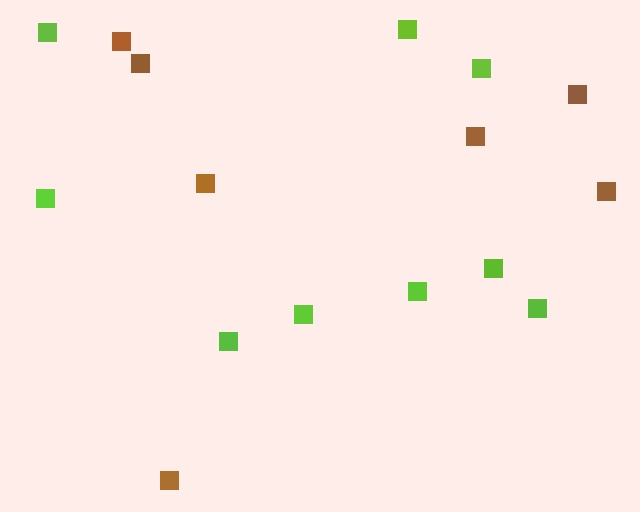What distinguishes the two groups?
There are 2 groups: one group of brown squares (7) and one group of lime squares (9).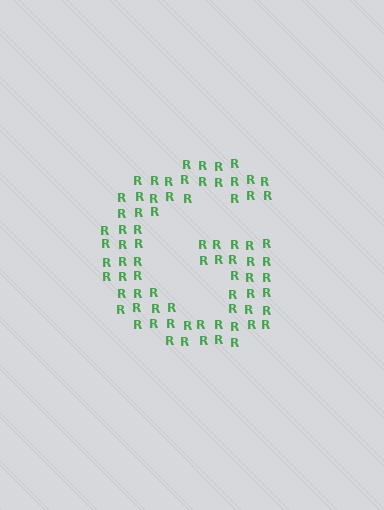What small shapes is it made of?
It is made of small letter R's.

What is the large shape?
The large shape is the letter G.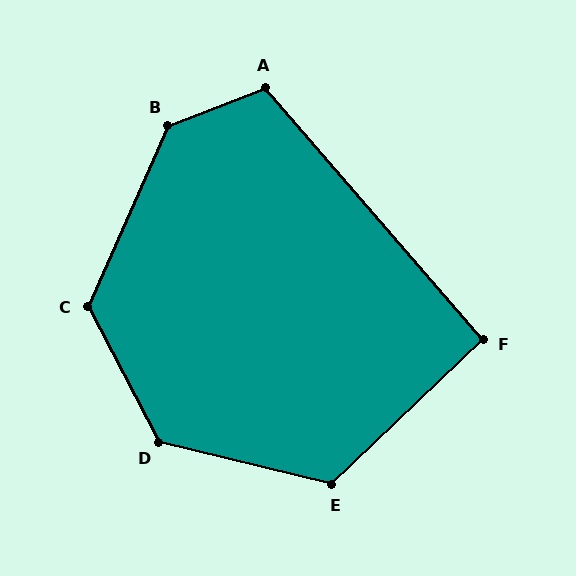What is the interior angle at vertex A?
Approximately 109 degrees (obtuse).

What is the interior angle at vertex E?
Approximately 122 degrees (obtuse).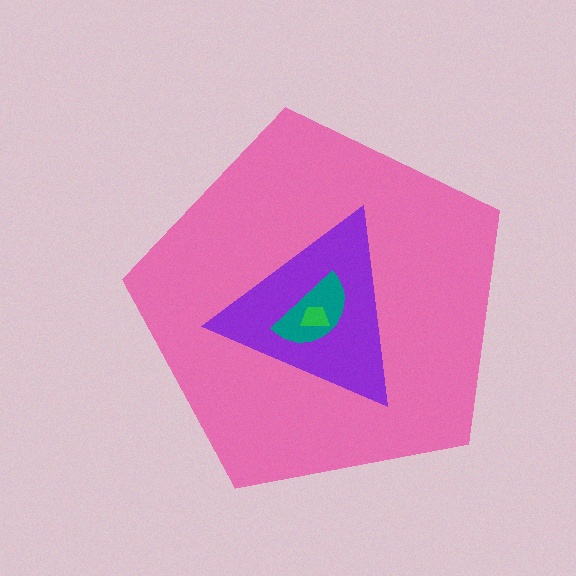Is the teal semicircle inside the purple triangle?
Yes.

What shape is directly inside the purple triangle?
The teal semicircle.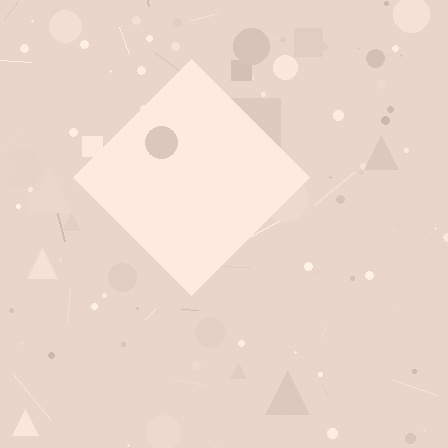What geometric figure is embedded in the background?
A diamond is embedded in the background.